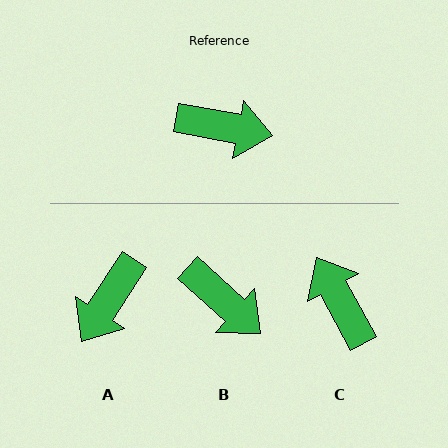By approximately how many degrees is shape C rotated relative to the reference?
Approximately 130 degrees counter-clockwise.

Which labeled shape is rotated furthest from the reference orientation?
C, about 130 degrees away.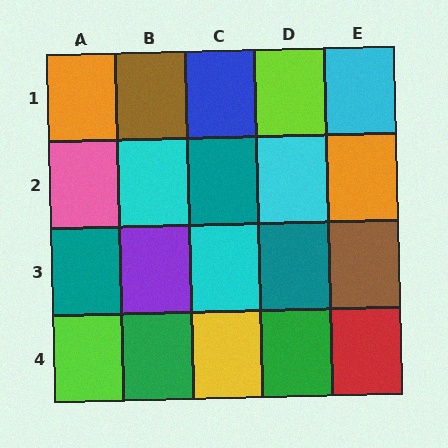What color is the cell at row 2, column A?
Pink.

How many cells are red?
1 cell is red.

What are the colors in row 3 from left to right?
Teal, purple, cyan, teal, brown.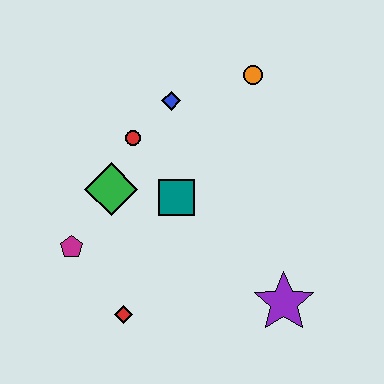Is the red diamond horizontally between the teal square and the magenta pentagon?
Yes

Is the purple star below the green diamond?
Yes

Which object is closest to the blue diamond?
The red circle is closest to the blue diamond.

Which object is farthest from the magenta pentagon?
The orange circle is farthest from the magenta pentagon.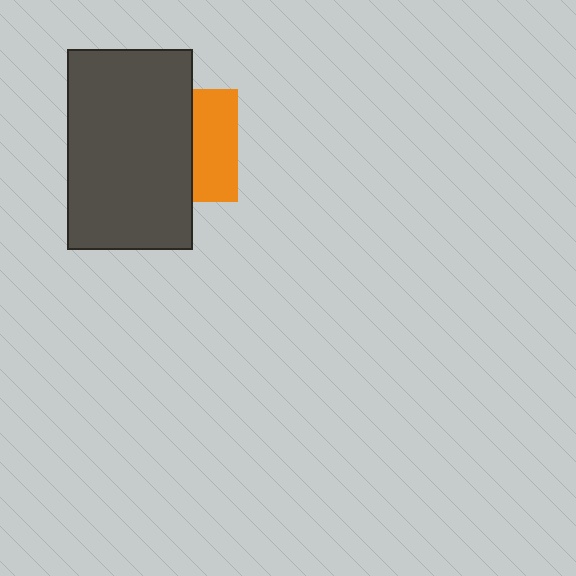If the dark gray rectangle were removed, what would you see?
You would see the complete orange square.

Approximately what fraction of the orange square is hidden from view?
Roughly 61% of the orange square is hidden behind the dark gray rectangle.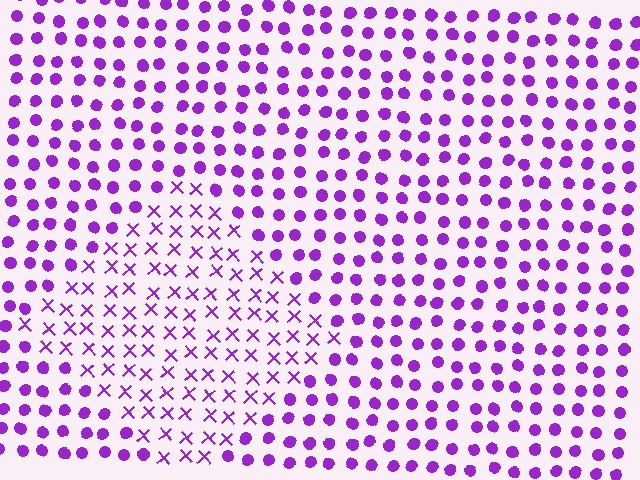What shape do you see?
I see a diamond.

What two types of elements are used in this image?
The image uses X marks inside the diamond region and circles outside it.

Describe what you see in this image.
The image is filled with small purple elements arranged in a uniform grid. A diamond-shaped region contains X marks, while the surrounding area contains circles. The boundary is defined purely by the change in element shape.